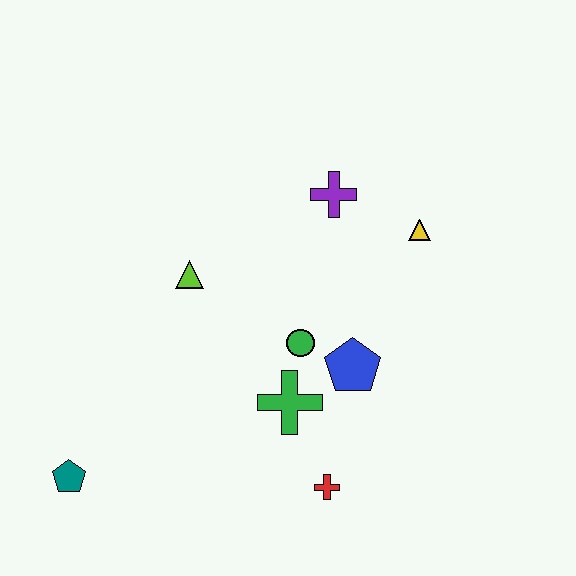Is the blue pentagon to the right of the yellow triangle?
No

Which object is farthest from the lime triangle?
The red cross is farthest from the lime triangle.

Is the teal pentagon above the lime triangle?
No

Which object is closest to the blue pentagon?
The green circle is closest to the blue pentagon.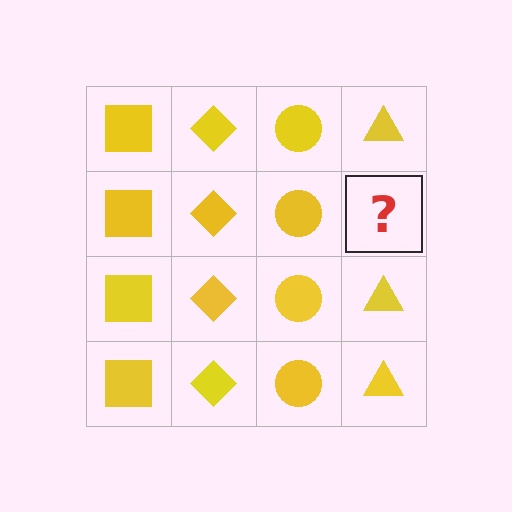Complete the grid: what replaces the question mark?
The question mark should be replaced with a yellow triangle.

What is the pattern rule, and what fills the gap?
The rule is that each column has a consistent shape. The gap should be filled with a yellow triangle.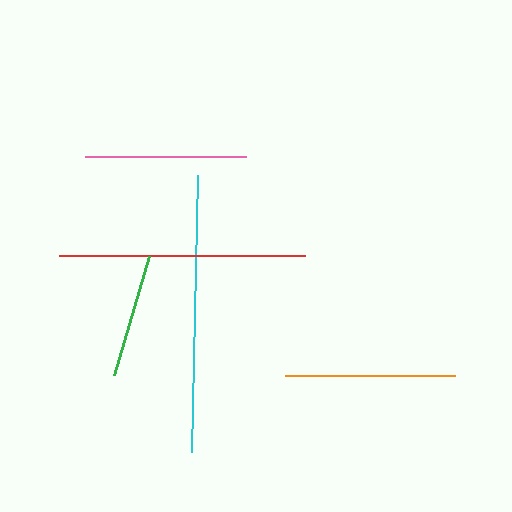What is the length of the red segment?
The red segment is approximately 246 pixels long.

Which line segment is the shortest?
The green line is the shortest at approximately 124 pixels.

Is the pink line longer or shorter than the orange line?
The orange line is longer than the pink line.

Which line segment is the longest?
The cyan line is the longest at approximately 278 pixels.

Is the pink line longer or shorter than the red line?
The red line is longer than the pink line.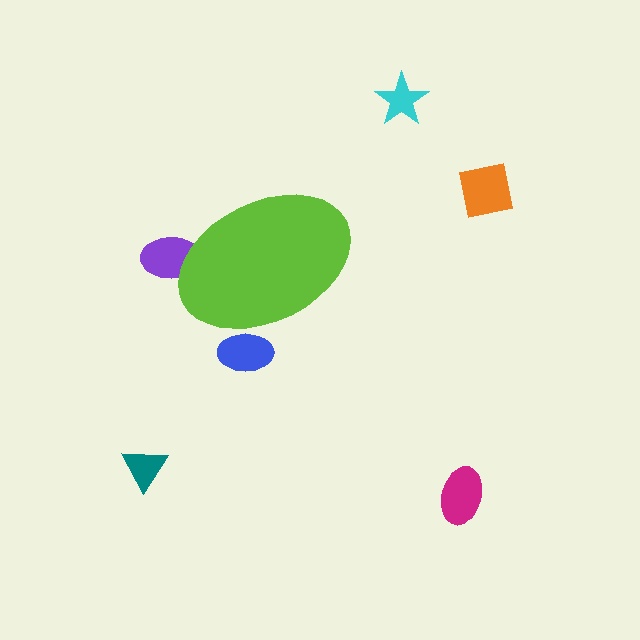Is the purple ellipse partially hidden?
Yes, the purple ellipse is partially hidden behind the lime ellipse.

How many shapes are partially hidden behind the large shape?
2 shapes are partially hidden.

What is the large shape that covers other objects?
A lime ellipse.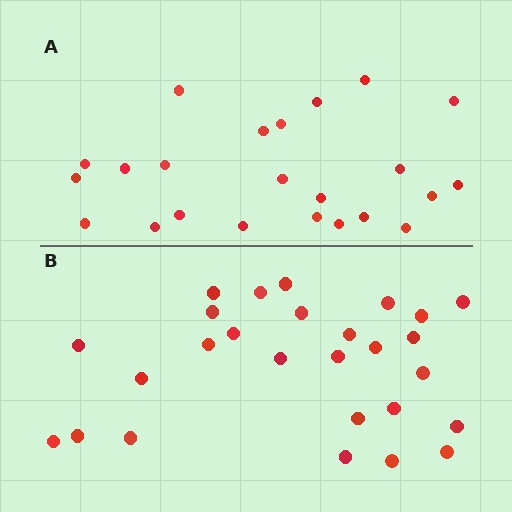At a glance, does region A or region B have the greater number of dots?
Region B (the bottom region) has more dots.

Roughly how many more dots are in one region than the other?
Region B has about 4 more dots than region A.